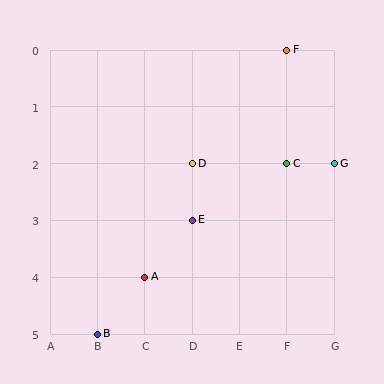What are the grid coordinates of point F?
Point F is at grid coordinates (F, 0).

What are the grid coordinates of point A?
Point A is at grid coordinates (C, 4).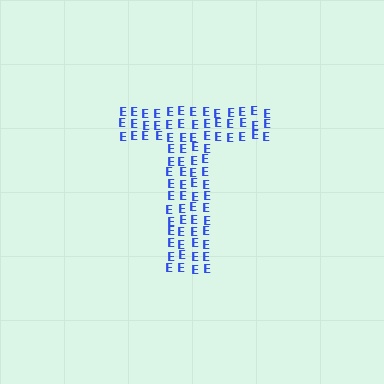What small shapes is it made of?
It is made of small letter E's.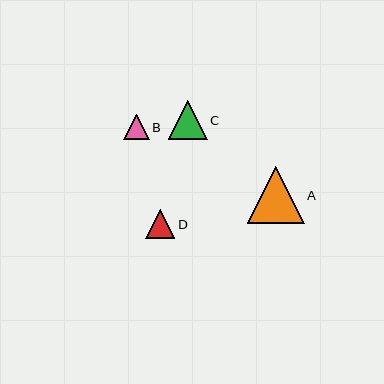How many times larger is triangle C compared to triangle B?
Triangle C is approximately 1.5 times the size of triangle B.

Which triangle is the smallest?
Triangle B is the smallest with a size of approximately 26 pixels.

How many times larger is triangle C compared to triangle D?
Triangle C is approximately 1.3 times the size of triangle D.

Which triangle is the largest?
Triangle A is the largest with a size of approximately 57 pixels.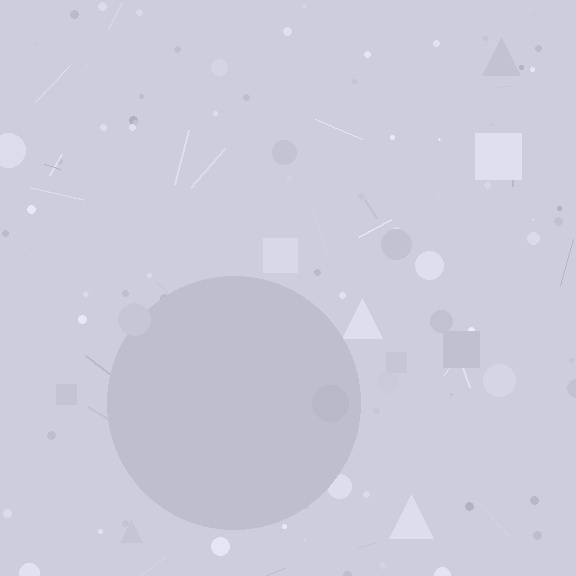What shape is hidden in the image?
A circle is hidden in the image.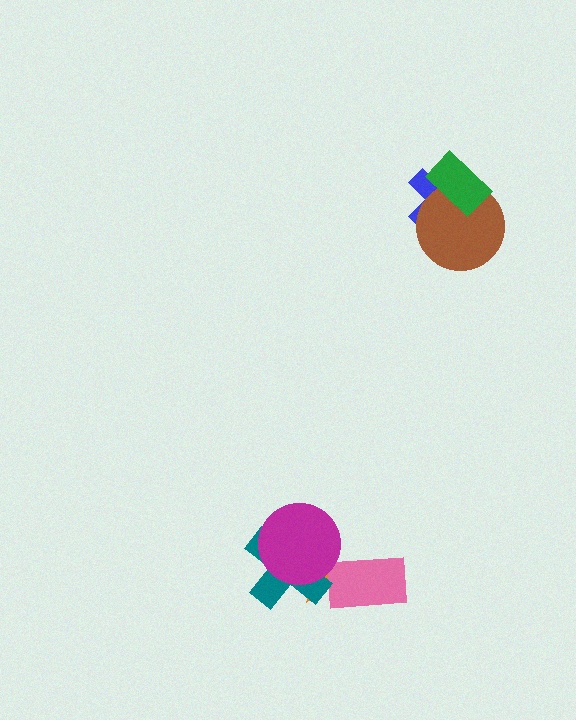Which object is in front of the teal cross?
The magenta circle is in front of the teal cross.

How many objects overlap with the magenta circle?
2 objects overlap with the magenta circle.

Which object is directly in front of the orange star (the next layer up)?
The pink rectangle is directly in front of the orange star.